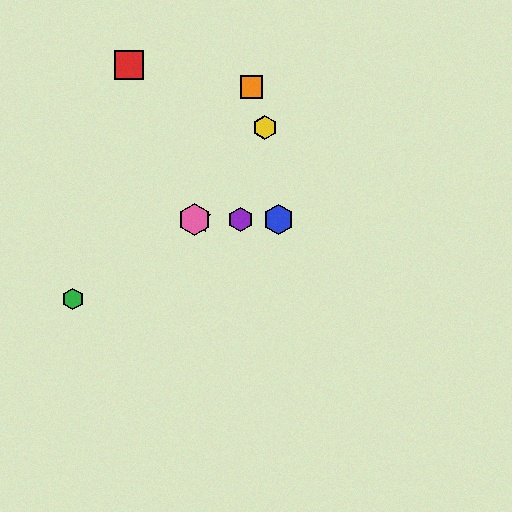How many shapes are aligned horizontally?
4 shapes (the blue hexagon, the purple hexagon, the cyan star, the pink hexagon) are aligned horizontally.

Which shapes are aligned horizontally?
The blue hexagon, the purple hexagon, the cyan star, the pink hexagon are aligned horizontally.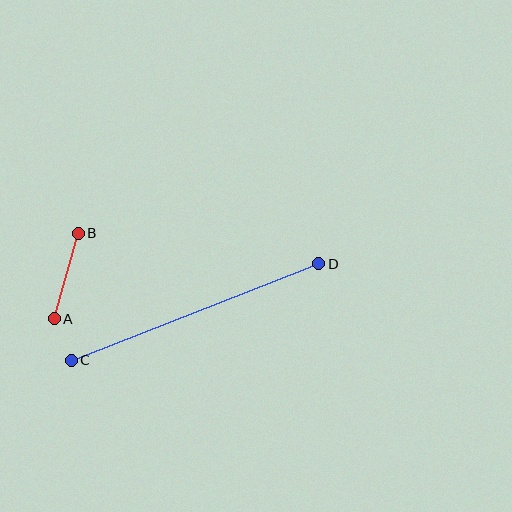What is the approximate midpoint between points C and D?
The midpoint is at approximately (195, 312) pixels.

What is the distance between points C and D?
The distance is approximately 266 pixels.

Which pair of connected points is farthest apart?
Points C and D are farthest apart.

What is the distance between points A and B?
The distance is approximately 89 pixels.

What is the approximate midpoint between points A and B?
The midpoint is at approximately (66, 276) pixels.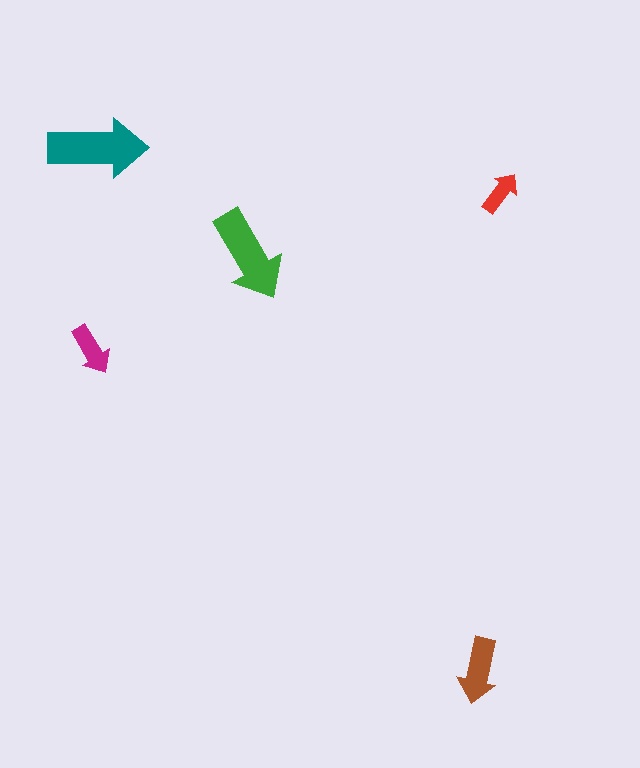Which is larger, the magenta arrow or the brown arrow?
The brown one.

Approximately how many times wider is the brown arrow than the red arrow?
About 1.5 times wider.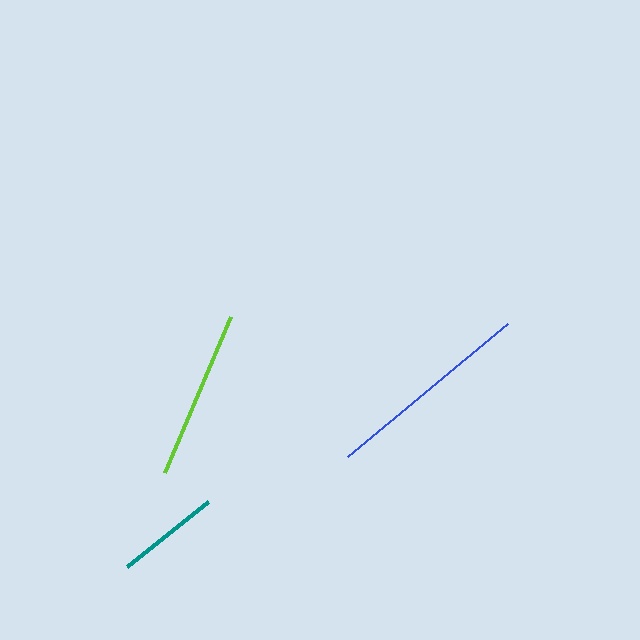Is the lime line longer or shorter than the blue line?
The blue line is longer than the lime line.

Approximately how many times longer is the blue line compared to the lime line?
The blue line is approximately 1.2 times the length of the lime line.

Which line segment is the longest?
The blue line is the longest at approximately 208 pixels.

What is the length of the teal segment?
The teal segment is approximately 104 pixels long.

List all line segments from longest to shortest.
From longest to shortest: blue, lime, teal.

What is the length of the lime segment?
The lime segment is approximately 169 pixels long.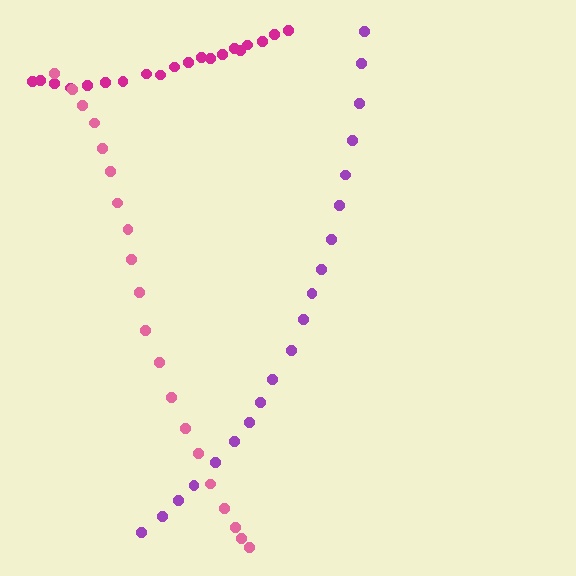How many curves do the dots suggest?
There are 3 distinct paths.